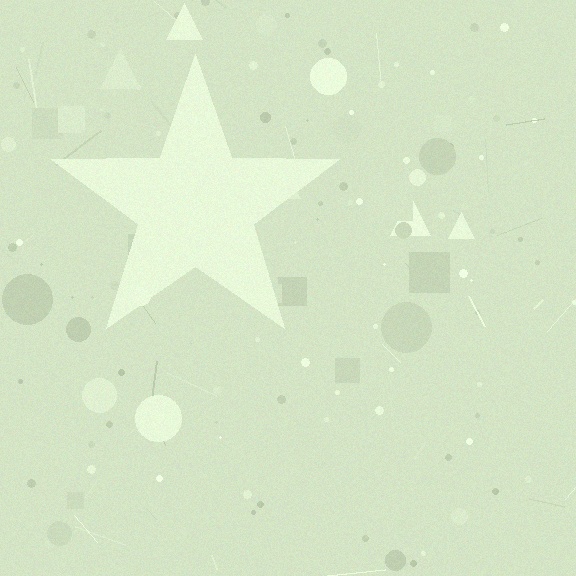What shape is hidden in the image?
A star is hidden in the image.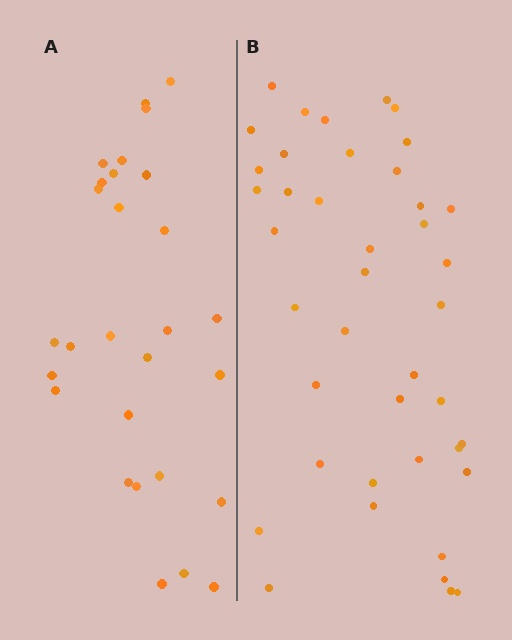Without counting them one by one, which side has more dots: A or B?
Region B (the right region) has more dots.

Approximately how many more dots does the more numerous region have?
Region B has approximately 15 more dots than region A.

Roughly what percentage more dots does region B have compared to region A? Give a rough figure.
About 45% more.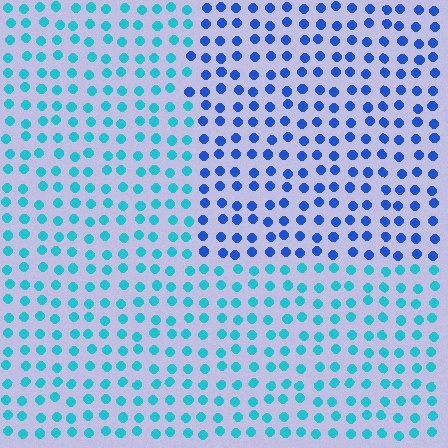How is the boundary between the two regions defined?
The boundary is defined purely by a slight shift in hue (about 39 degrees). Spacing, size, and orientation are identical on both sides.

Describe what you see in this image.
The image is filled with small cyan elements in a uniform arrangement. A rectangle-shaped region is visible where the elements are tinted to a slightly different hue, forming a subtle color boundary.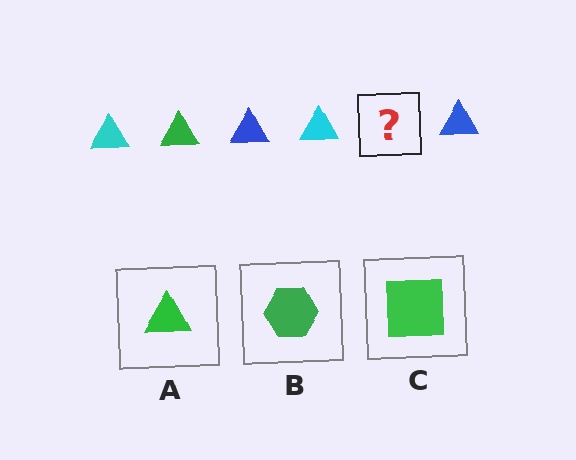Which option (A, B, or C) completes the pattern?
A.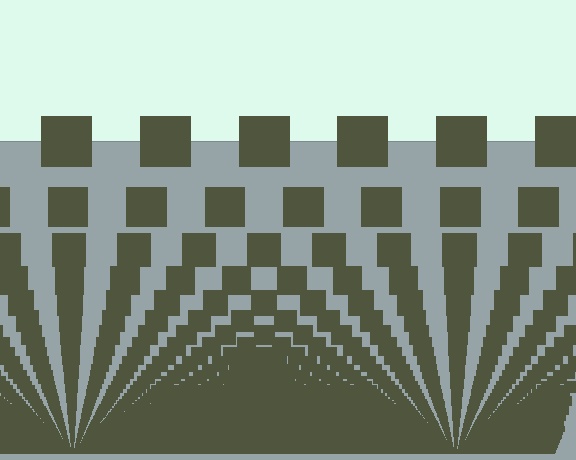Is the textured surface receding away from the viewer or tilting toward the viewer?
The surface appears to tilt toward the viewer. Texture elements get larger and sparser toward the top.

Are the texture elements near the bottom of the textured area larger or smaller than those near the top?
Smaller. The gradient is inverted — elements near the bottom are smaller and denser.